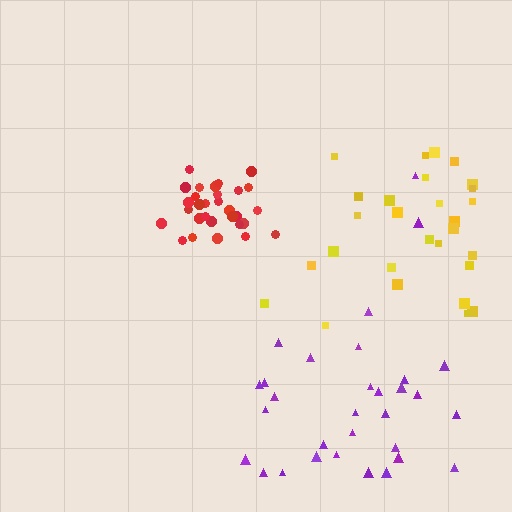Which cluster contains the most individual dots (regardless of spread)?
Purple (31).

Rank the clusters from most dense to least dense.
red, purple, yellow.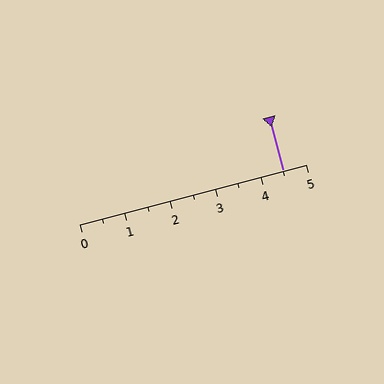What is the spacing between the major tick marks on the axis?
The major ticks are spaced 1 apart.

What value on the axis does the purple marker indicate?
The marker indicates approximately 4.5.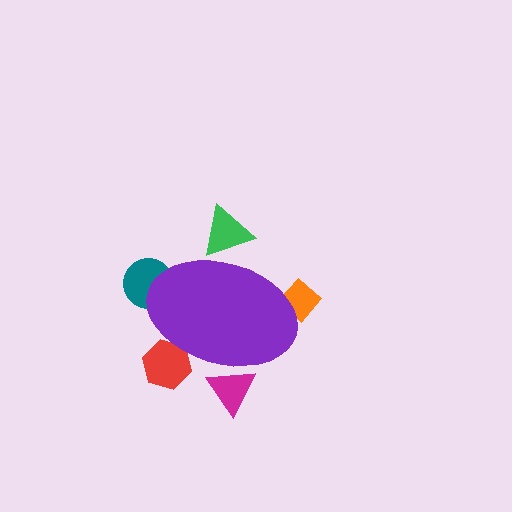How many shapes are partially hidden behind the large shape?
5 shapes are partially hidden.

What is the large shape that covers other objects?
A purple ellipse.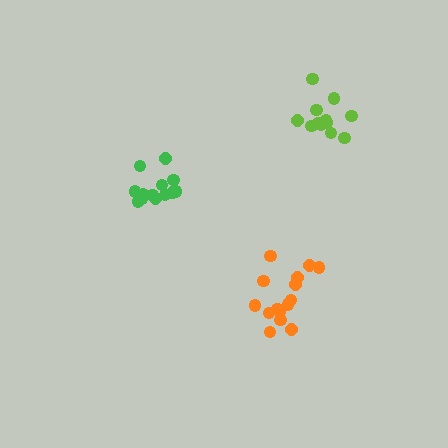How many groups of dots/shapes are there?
There are 3 groups.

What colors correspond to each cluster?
The clusters are colored: orange, green, lime.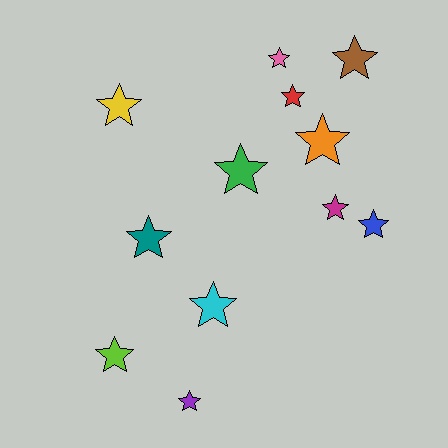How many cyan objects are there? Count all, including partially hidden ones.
There is 1 cyan object.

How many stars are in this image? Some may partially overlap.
There are 12 stars.